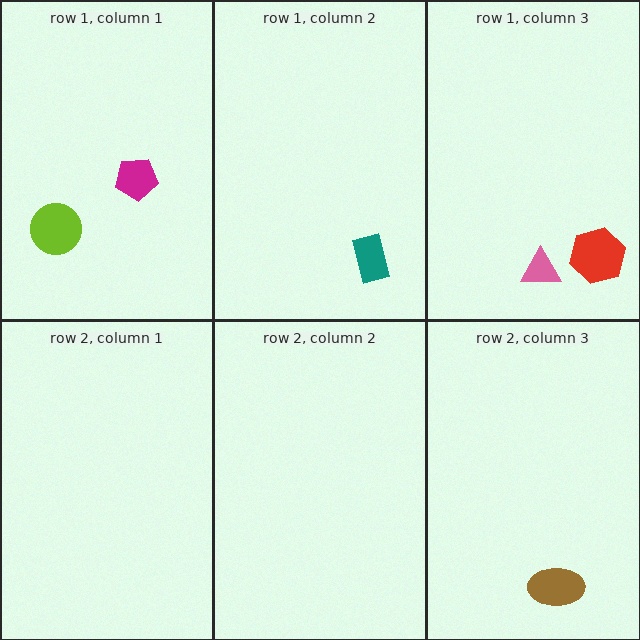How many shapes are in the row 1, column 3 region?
2.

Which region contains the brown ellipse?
The row 2, column 3 region.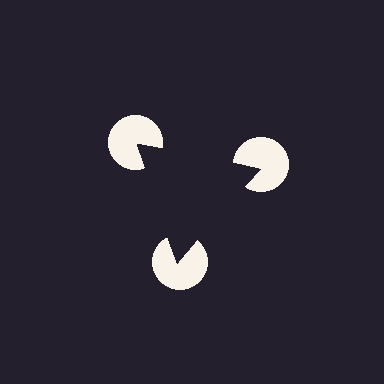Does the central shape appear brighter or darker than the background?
It typically appears slightly darker than the background, even though no actual brightness change is drawn.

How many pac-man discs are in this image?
There are 3 — one at each vertex of the illusory triangle.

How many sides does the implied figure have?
3 sides.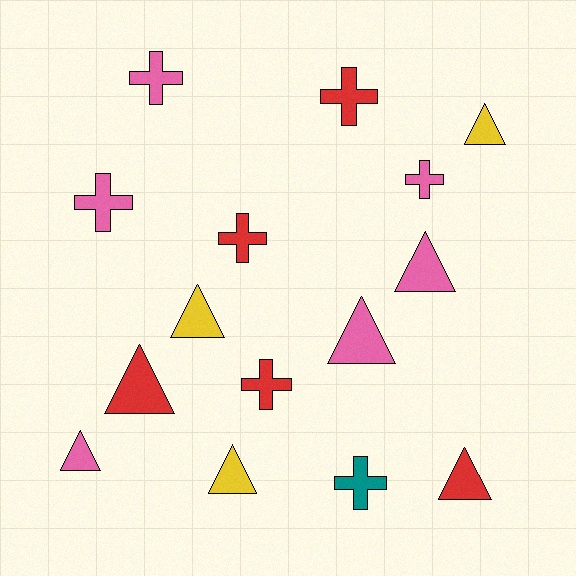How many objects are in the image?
There are 15 objects.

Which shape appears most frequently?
Triangle, with 8 objects.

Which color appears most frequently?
Pink, with 6 objects.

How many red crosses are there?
There are 3 red crosses.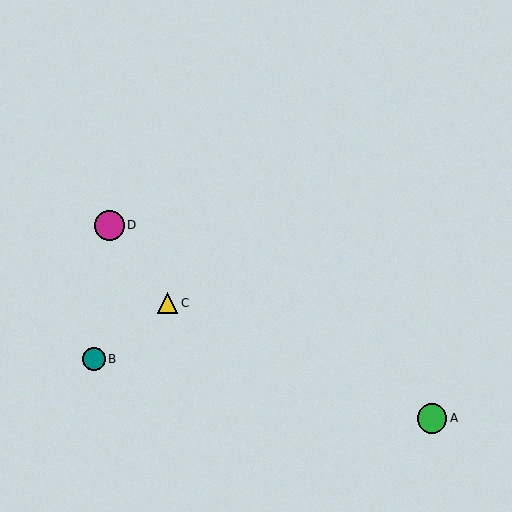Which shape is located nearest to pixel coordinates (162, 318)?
The yellow triangle (labeled C) at (168, 303) is nearest to that location.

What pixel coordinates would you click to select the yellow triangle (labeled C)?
Click at (168, 303) to select the yellow triangle C.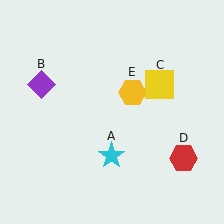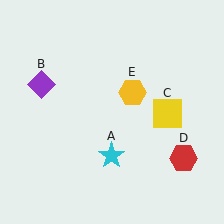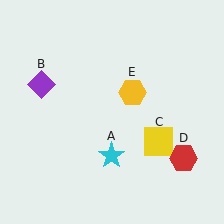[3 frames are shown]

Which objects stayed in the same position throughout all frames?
Cyan star (object A) and purple diamond (object B) and red hexagon (object D) and yellow hexagon (object E) remained stationary.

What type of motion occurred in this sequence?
The yellow square (object C) rotated clockwise around the center of the scene.